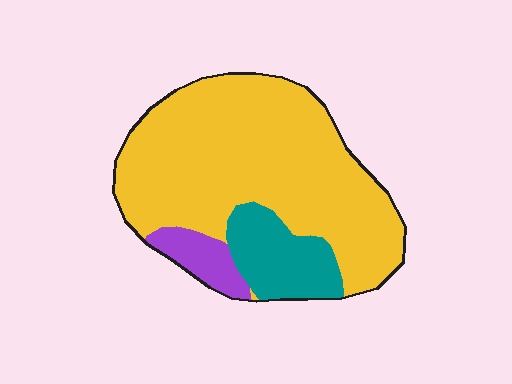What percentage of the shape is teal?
Teal covers about 15% of the shape.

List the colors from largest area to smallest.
From largest to smallest: yellow, teal, purple.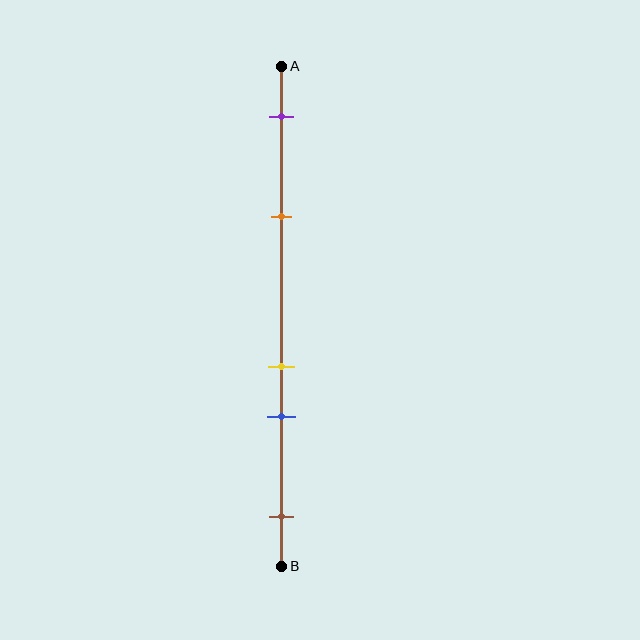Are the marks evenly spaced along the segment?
No, the marks are not evenly spaced.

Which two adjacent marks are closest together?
The yellow and blue marks are the closest adjacent pair.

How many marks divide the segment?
There are 5 marks dividing the segment.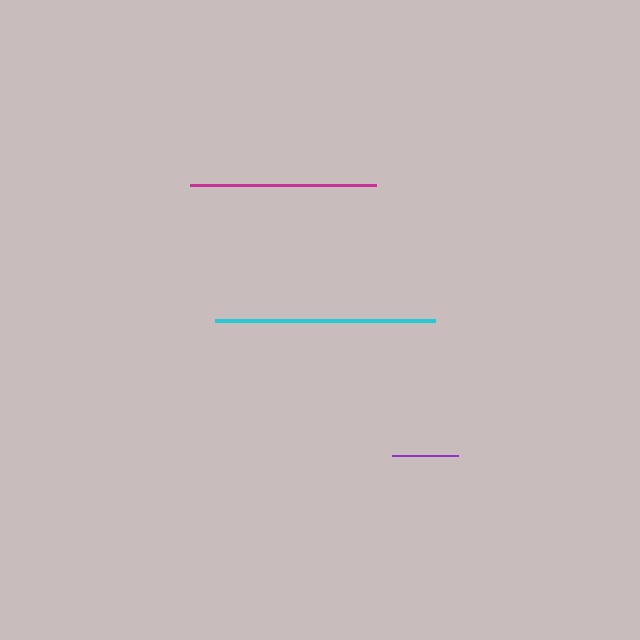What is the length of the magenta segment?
The magenta segment is approximately 186 pixels long.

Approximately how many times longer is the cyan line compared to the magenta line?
The cyan line is approximately 1.2 times the length of the magenta line.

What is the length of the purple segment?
The purple segment is approximately 65 pixels long.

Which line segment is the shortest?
The purple line is the shortest at approximately 65 pixels.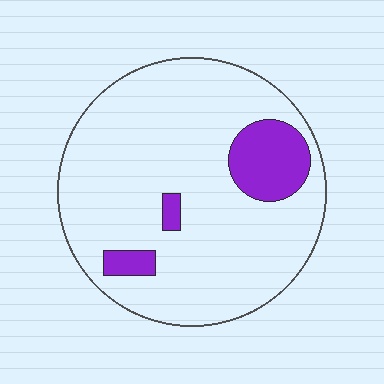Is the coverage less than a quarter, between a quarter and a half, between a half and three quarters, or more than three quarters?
Less than a quarter.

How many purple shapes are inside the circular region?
3.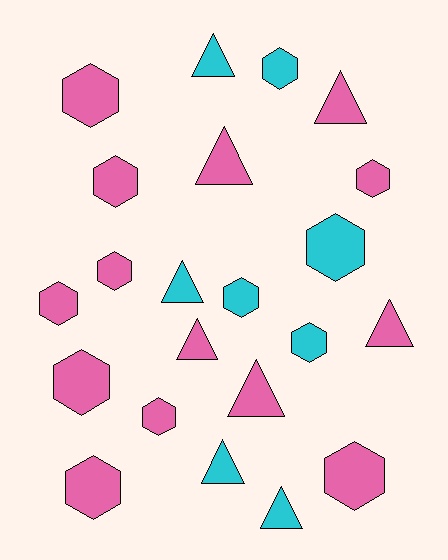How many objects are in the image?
There are 22 objects.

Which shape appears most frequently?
Hexagon, with 13 objects.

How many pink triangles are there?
There are 5 pink triangles.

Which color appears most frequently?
Pink, with 14 objects.